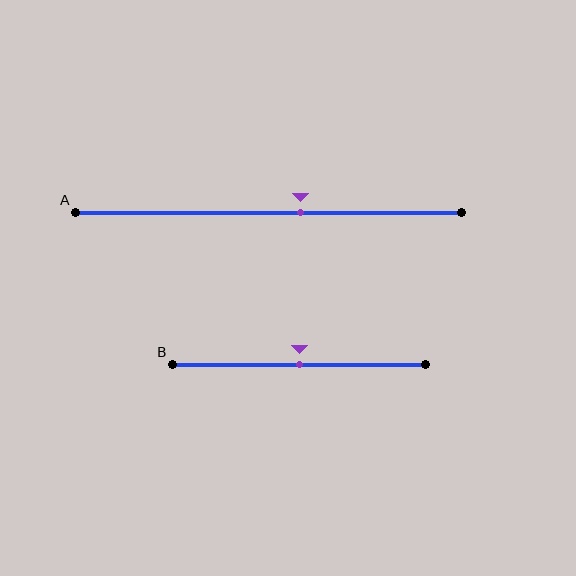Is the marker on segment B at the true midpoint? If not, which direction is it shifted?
Yes, the marker on segment B is at the true midpoint.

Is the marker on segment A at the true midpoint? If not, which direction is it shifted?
No, the marker on segment A is shifted to the right by about 8% of the segment length.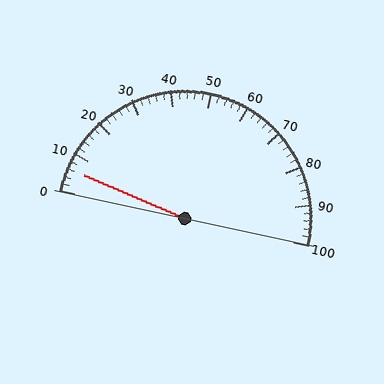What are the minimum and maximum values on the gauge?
The gauge ranges from 0 to 100.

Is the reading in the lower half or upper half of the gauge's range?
The reading is in the lower half of the range (0 to 100).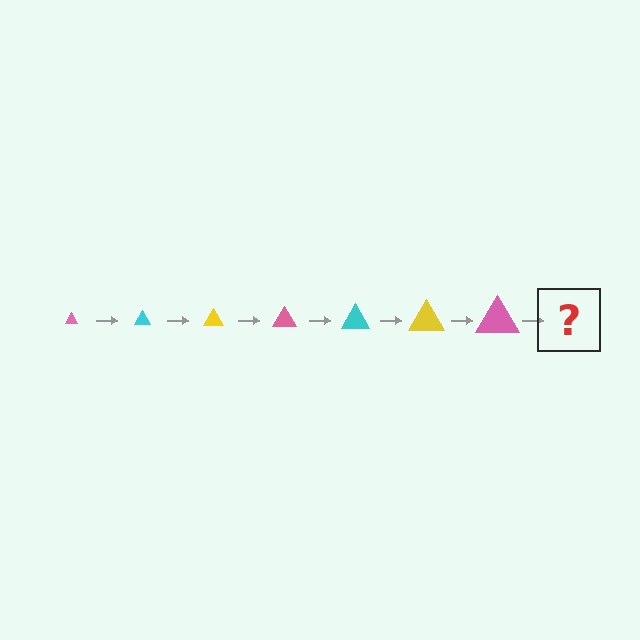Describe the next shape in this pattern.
It should be a cyan triangle, larger than the previous one.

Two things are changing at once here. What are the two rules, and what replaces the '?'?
The two rules are that the triangle grows larger each step and the color cycles through pink, cyan, and yellow. The '?' should be a cyan triangle, larger than the previous one.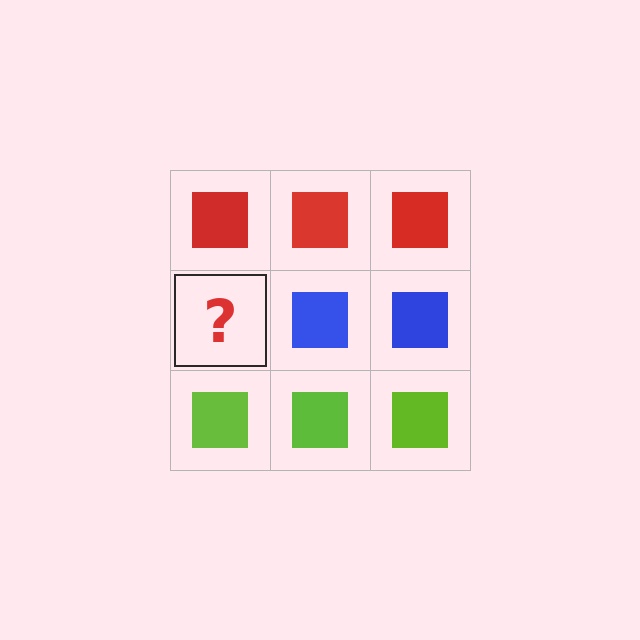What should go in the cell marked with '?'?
The missing cell should contain a blue square.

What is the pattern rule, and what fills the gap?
The rule is that each row has a consistent color. The gap should be filled with a blue square.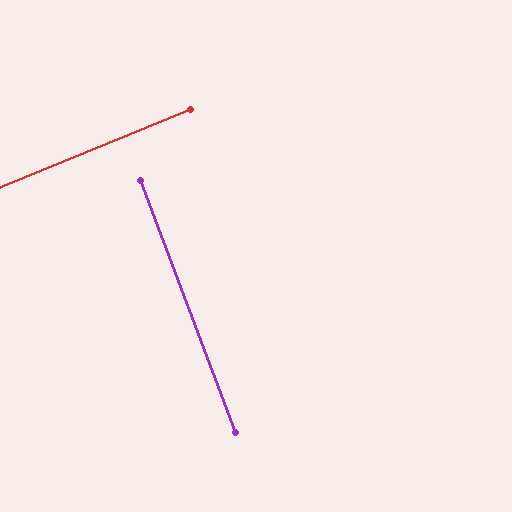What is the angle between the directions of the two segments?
Approximately 88 degrees.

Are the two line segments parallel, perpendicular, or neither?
Perpendicular — they meet at approximately 88°.